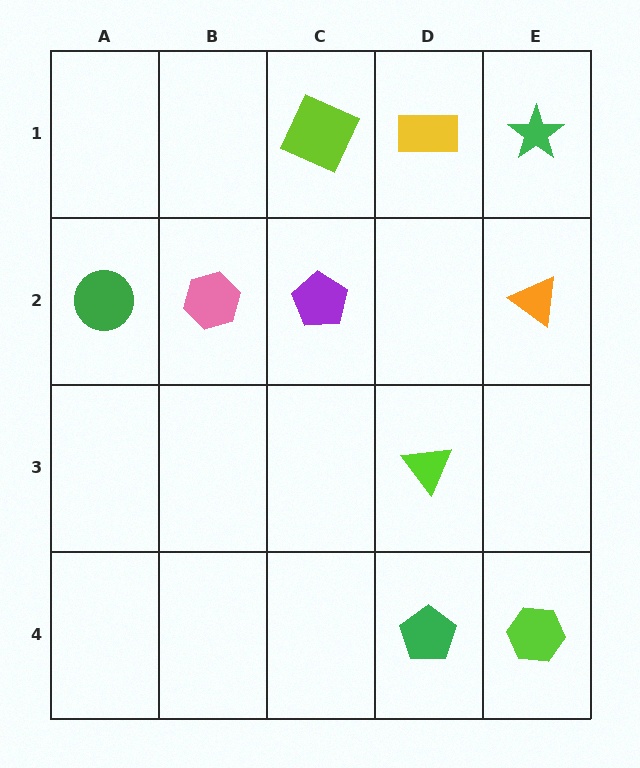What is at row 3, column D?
A lime triangle.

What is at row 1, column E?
A green star.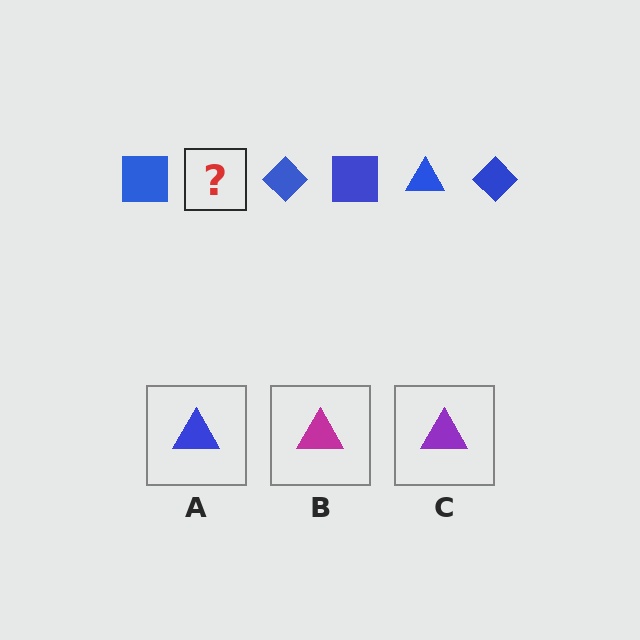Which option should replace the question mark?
Option A.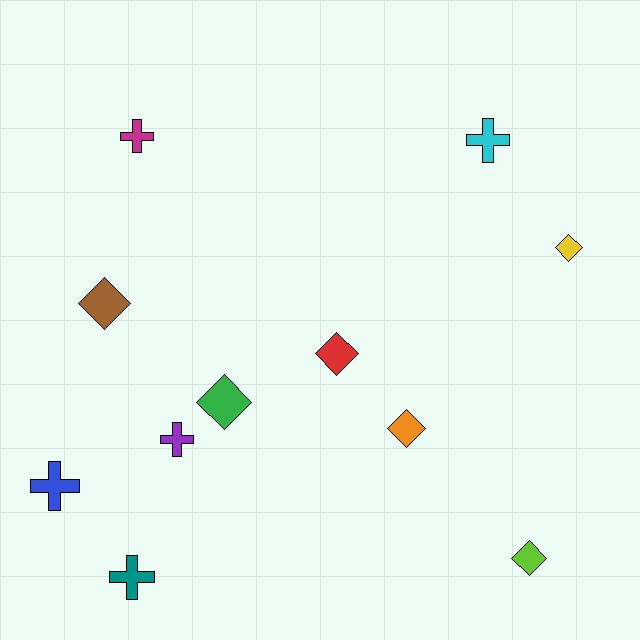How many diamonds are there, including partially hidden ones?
There are 6 diamonds.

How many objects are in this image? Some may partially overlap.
There are 11 objects.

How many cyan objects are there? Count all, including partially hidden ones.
There is 1 cyan object.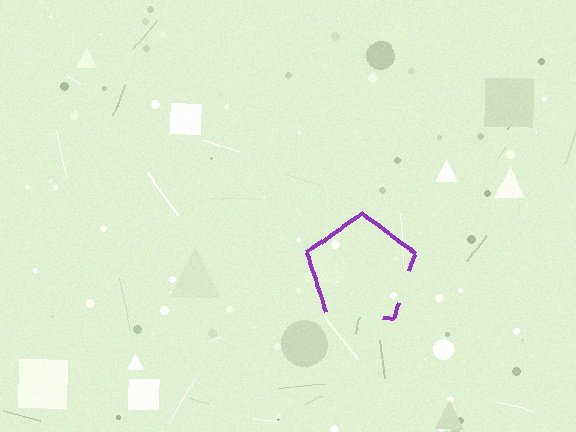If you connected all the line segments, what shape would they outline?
They would outline a pentagon.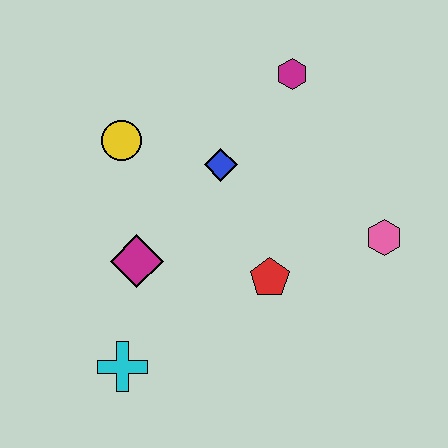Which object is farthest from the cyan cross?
The magenta hexagon is farthest from the cyan cross.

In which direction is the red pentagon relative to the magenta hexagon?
The red pentagon is below the magenta hexagon.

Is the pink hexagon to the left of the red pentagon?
No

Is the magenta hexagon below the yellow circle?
No